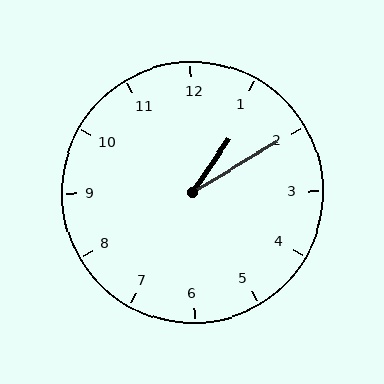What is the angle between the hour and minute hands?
Approximately 25 degrees.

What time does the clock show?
1:10.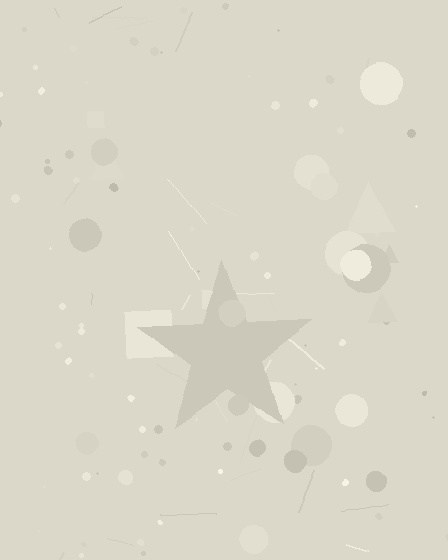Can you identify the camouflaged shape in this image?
The camouflaged shape is a star.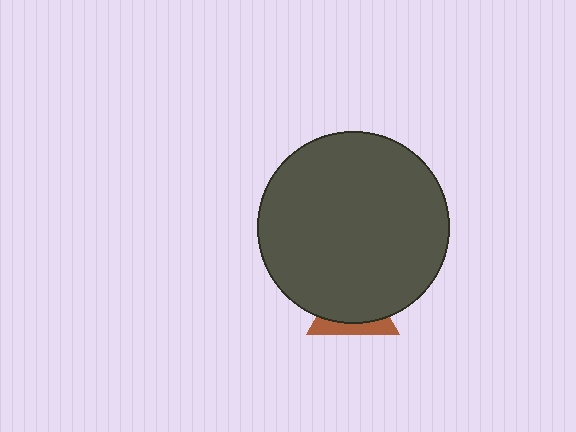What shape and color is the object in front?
The object in front is a dark gray circle.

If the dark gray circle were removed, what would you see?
You would see the complete brown triangle.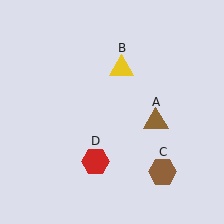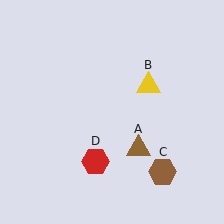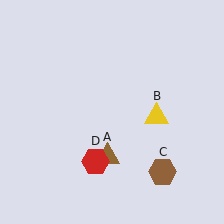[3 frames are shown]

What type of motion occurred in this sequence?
The brown triangle (object A), yellow triangle (object B) rotated clockwise around the center of the scene.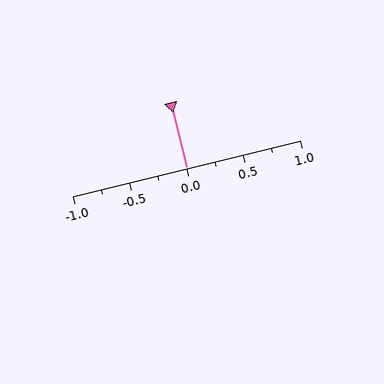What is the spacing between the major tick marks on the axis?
The major ticks are spaced 0.5 apart.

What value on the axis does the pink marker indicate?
The marker indicates approximately 0.